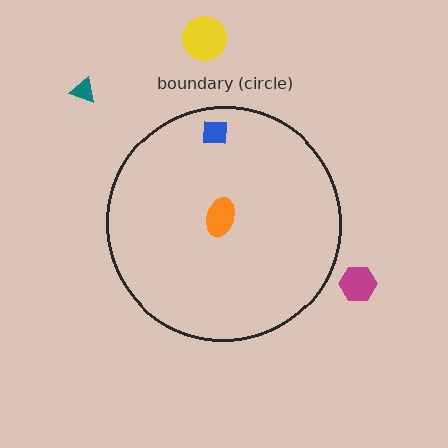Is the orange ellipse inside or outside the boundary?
Inside.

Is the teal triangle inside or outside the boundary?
Outside.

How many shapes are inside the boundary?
2 inside, 3 outside.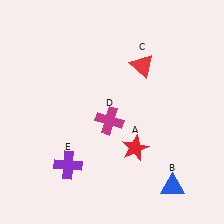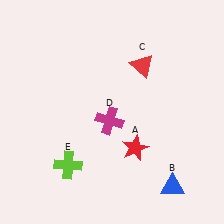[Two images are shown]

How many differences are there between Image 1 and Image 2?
There is 1 difference between the two images.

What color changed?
The cross (E) changed from purple in Image 1 to lime in Image 2.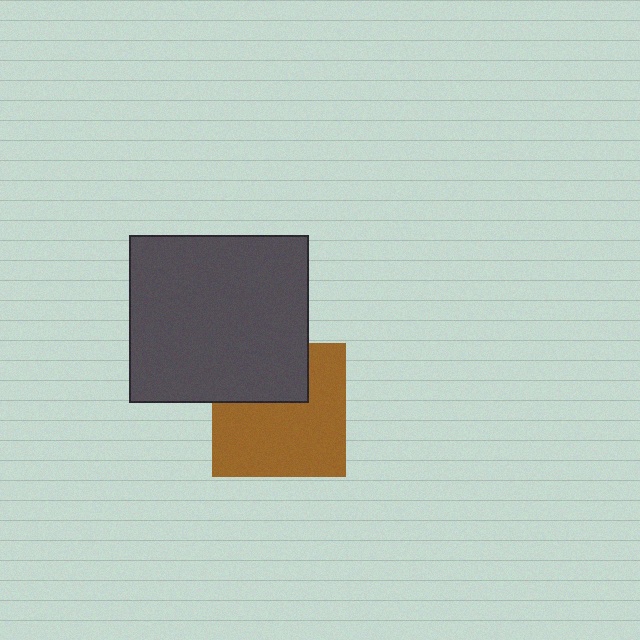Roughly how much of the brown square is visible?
Most of it is visible (roughly 67%).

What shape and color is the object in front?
The object in front is a dark gray rectangle.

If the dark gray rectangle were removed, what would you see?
You would see the complete brown square.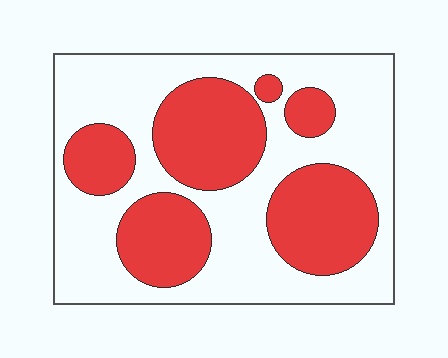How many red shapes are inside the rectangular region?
6.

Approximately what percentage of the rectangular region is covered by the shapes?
Approximately 40%.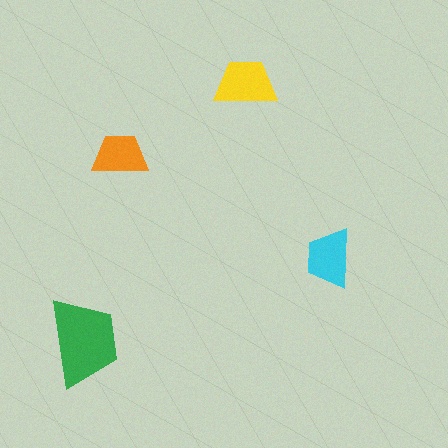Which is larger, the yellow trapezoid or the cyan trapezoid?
The yellow one.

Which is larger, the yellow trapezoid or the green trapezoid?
The green one.